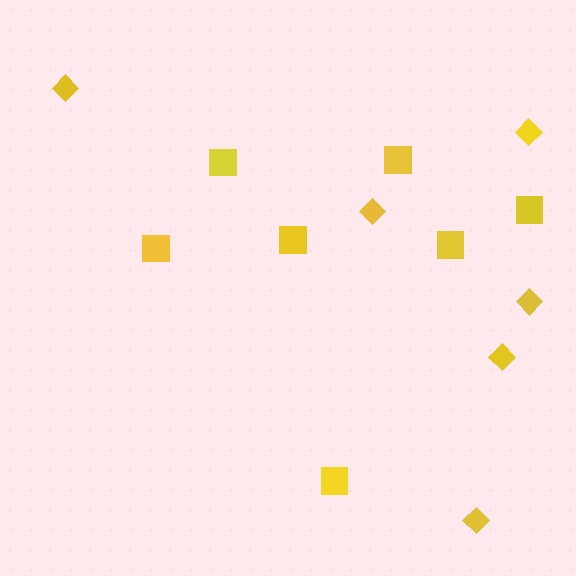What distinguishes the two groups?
There are 2 groups: one group of diamonds (6) and one group of squares (7).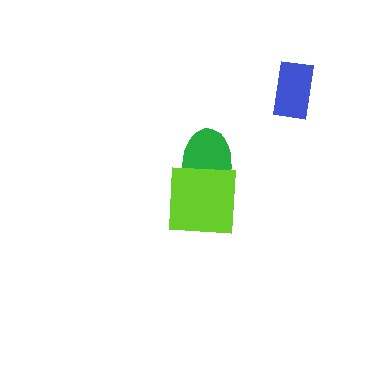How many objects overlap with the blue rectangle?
0 objects overlap with the blue rectangle.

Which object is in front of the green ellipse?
The lime square is in front of the green ellipse.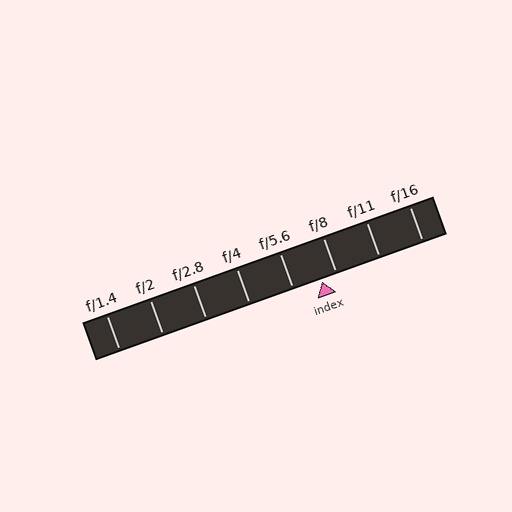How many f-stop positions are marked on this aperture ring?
There are 8 f-stop positions marked.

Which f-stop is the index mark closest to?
The index mark is closest to f/8.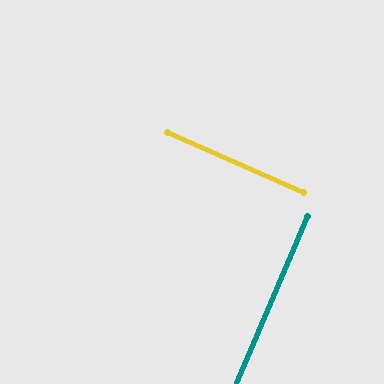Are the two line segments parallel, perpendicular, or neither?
Perpendicular — they meet at approximately 89°.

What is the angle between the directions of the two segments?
Approximately 89 degrees.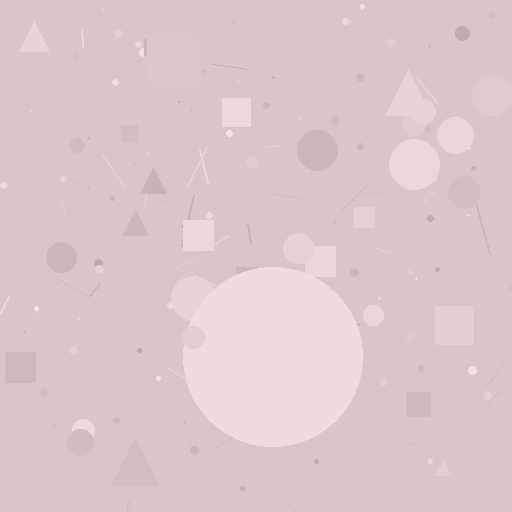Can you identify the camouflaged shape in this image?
The camouflaged shape is a circle.